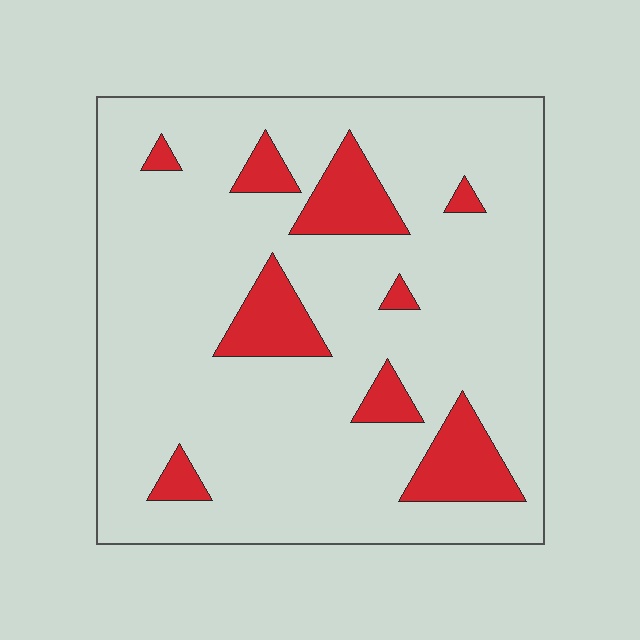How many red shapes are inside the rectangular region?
9.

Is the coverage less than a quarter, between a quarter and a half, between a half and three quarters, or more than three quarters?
Less than a quarter.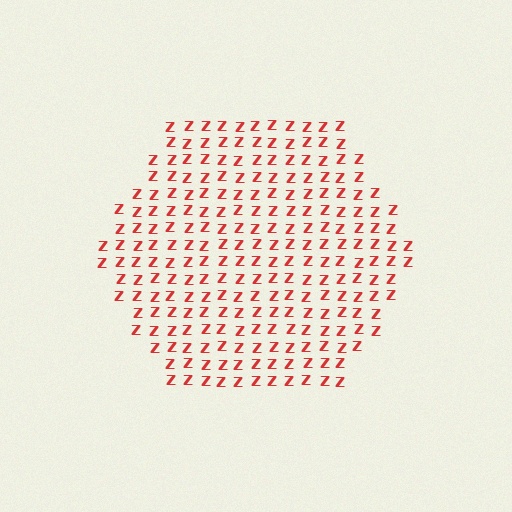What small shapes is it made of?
It is made of small letter Z's.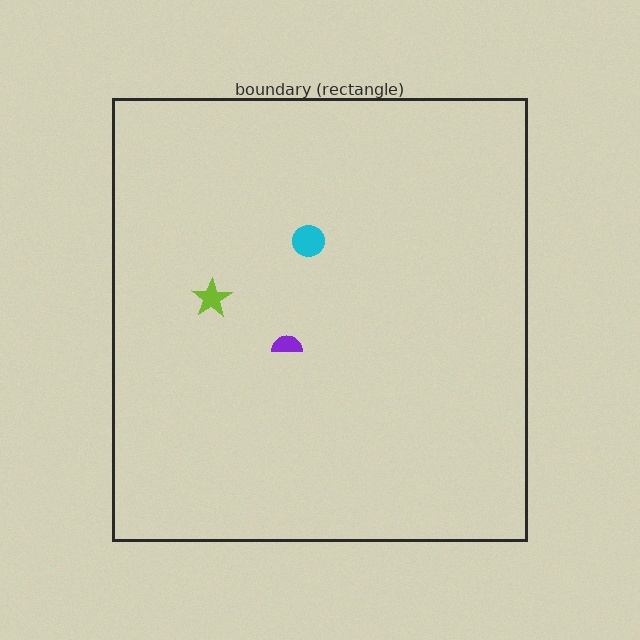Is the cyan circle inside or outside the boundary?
Inside.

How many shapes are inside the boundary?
3 inside, 0 outside.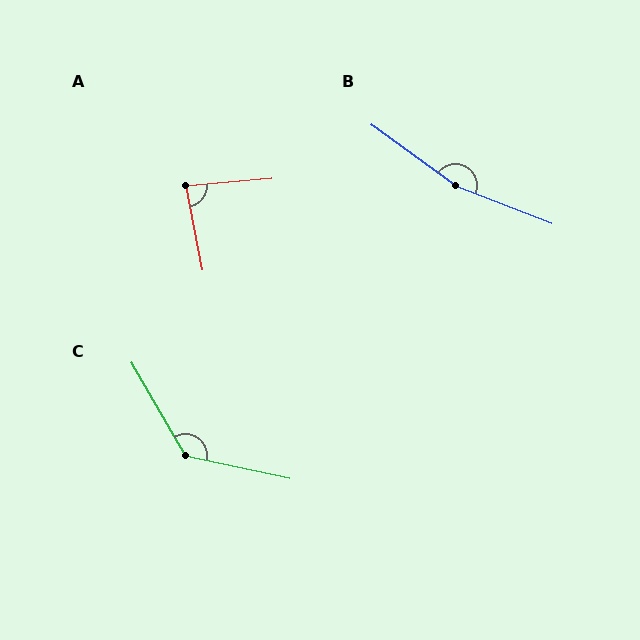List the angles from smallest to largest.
A (84°), C (132°), B (165°).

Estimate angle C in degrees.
Approximately 132 degrees.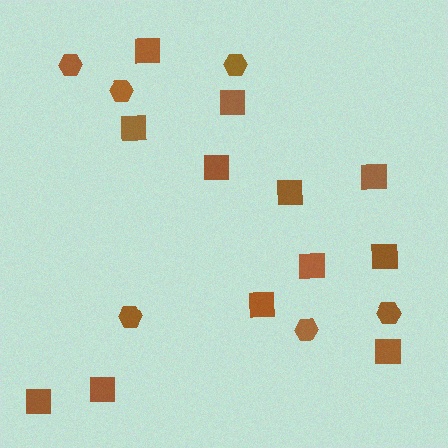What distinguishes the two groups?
There are 2 groups: one group of hexagons (6) and one group of squares (12).